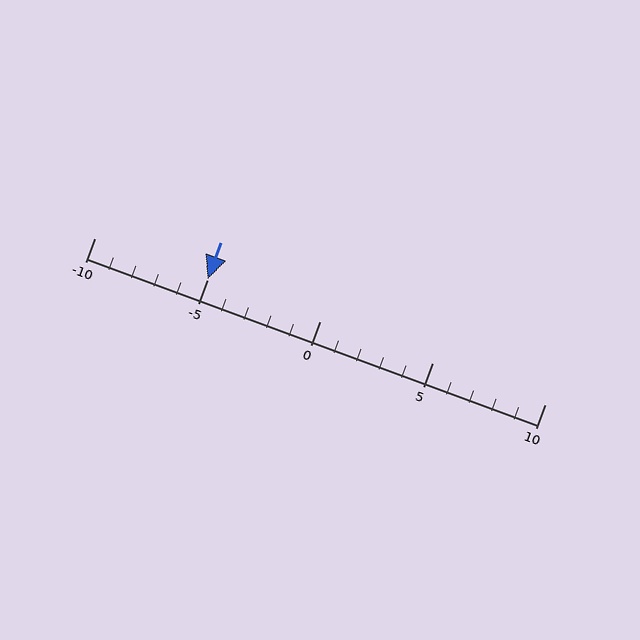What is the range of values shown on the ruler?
The ruler shows values from -10 to 10.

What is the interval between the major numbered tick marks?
The major tick marks are spaced 5 units apart.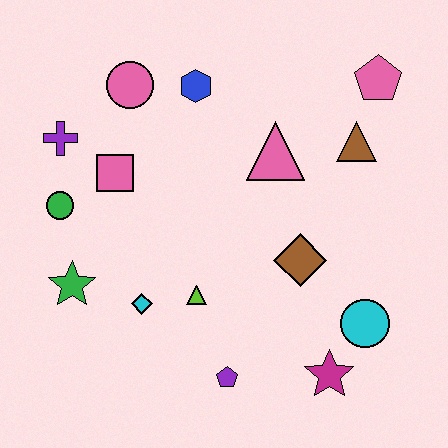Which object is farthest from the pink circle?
The magenta star is farthest from the pink circle.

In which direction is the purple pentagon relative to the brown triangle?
The purple pentagon is below the brown triangle.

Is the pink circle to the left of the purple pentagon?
Yes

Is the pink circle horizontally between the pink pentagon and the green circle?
Yes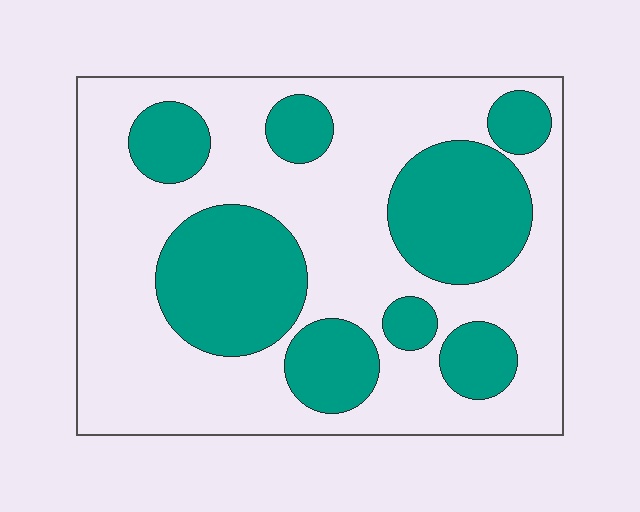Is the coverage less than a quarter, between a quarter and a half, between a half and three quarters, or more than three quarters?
Between a quarter and a half.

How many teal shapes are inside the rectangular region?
8.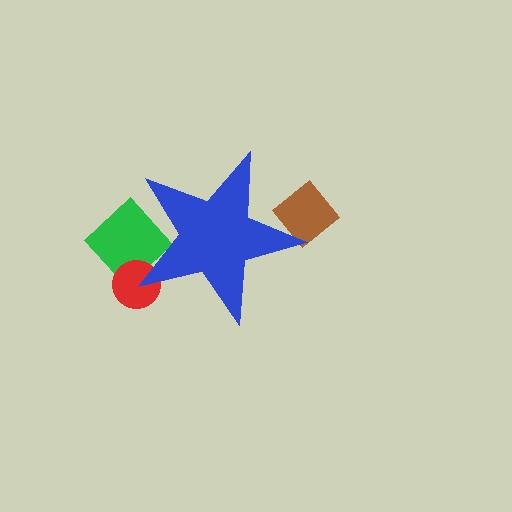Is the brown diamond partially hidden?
Yes, the brown diamond is partially hidden behind the blue star.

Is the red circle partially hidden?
Yes, the red circle is partially hidden behind the blue star.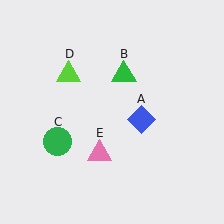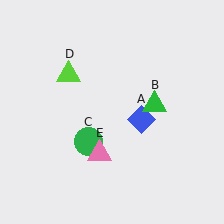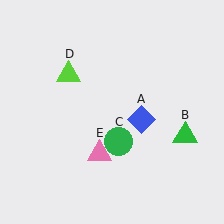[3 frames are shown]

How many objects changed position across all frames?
2 objects changed position: green triangle (object B), green circle (object C).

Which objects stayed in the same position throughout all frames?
Blue diamond (object A) and lime triangle (object D) and pink triangle (object E) remained stationary.